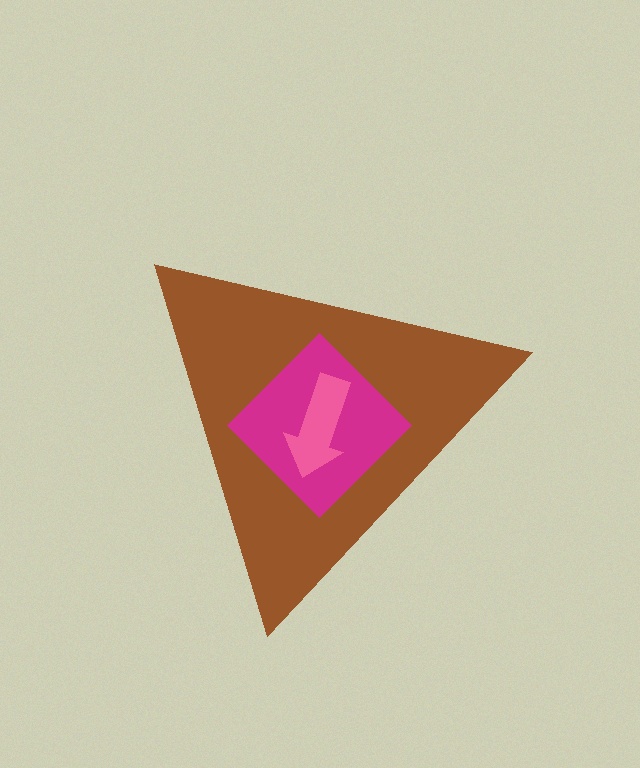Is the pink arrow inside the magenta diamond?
Yes.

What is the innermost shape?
The pink arrow.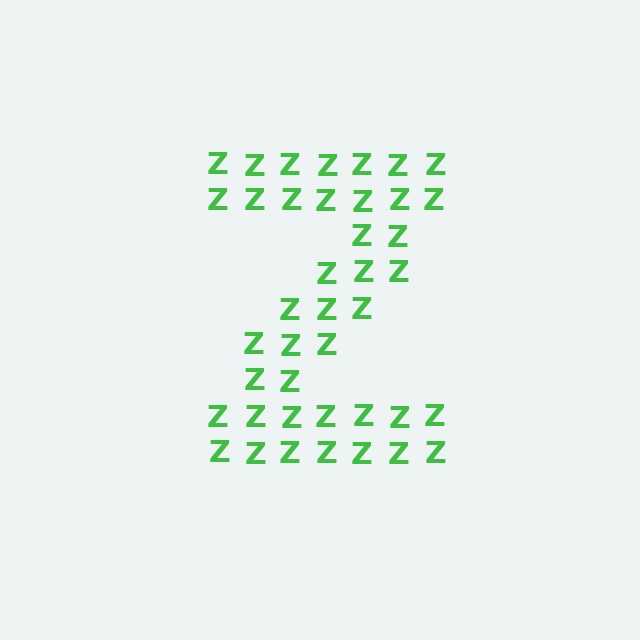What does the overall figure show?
The overall figure shows the letter Z.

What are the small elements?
The small elements are letter Z's.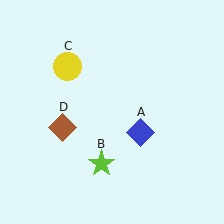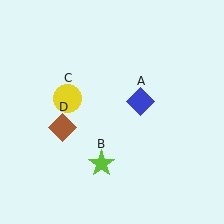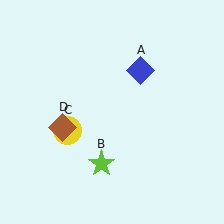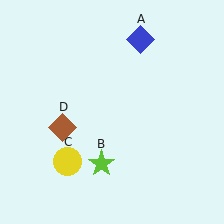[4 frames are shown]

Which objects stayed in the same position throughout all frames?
Lime star (object B) and brown diamond (object D) remained stationary.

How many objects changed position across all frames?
2 objects changed position: blue diamond (object A), yellow circle (object C).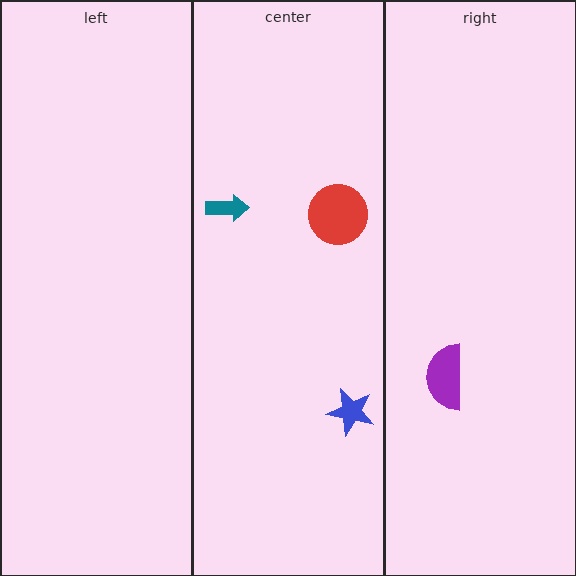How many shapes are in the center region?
3.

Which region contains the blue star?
The center region.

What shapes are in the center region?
The teal arrow, the blue star, the red circle.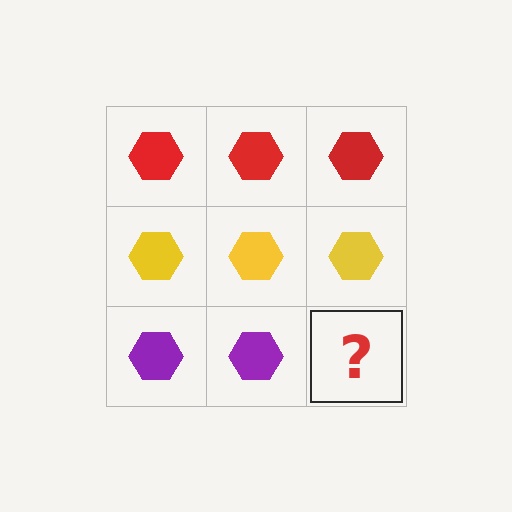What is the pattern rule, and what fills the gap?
The rule is that each row has a consistent color. The gap should be filled with a purple hexagon.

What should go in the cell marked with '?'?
The missing cell should contain a purple hexagon.